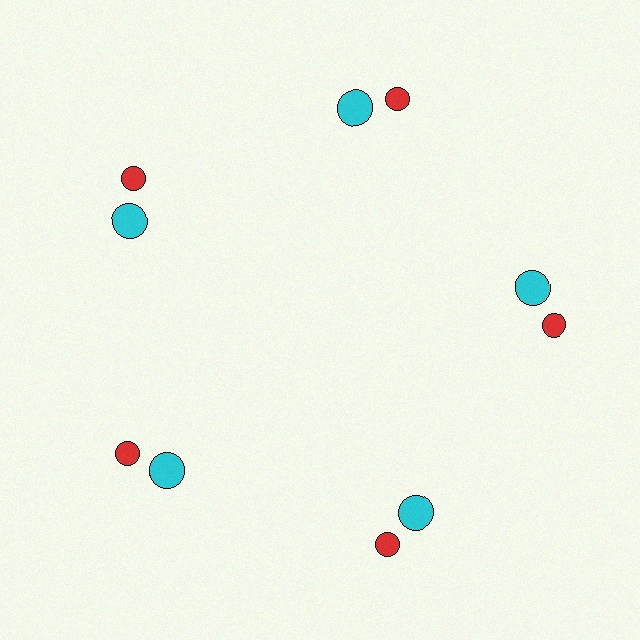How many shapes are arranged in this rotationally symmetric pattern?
There are 10 shapes, arranged in 5 groups of 2.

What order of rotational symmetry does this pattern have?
This pattern has 5-fold rotational symmetry.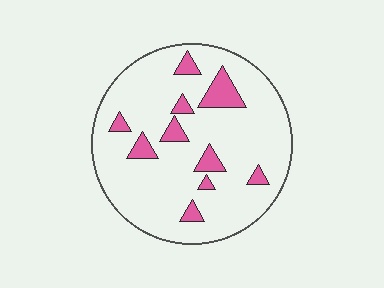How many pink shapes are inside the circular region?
10.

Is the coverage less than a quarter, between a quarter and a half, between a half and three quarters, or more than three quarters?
Less than a quarter.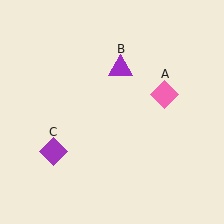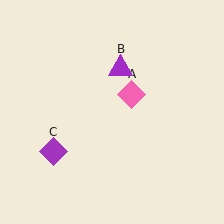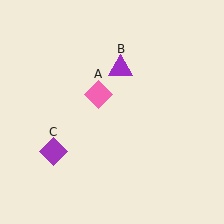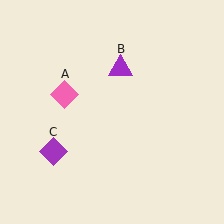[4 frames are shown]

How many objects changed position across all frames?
1 object changed position: pink diamond (object A).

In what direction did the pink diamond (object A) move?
The pink diamond (object A) moved left.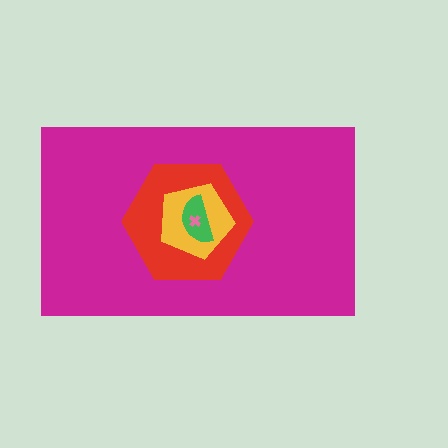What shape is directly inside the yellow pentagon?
The green semicircle.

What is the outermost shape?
The magenta rectangle.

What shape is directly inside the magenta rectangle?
The red hexagon.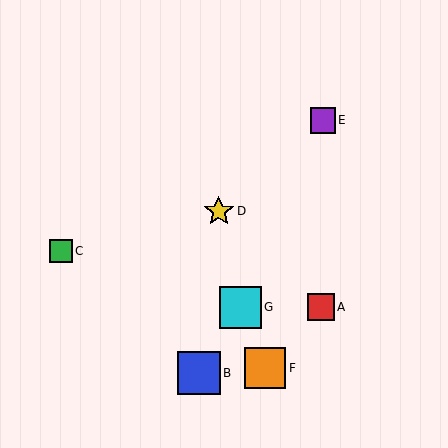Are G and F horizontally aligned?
No, G is at y≈307 and F is at y≈368.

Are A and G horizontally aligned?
Yes, both are at y≈307.